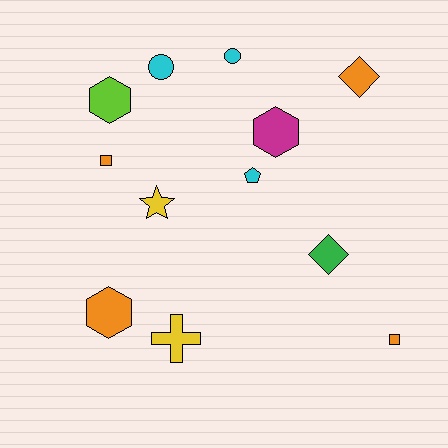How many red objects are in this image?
There are no red objects.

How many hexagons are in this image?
There are 3 hexagons.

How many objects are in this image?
There are 12 objects.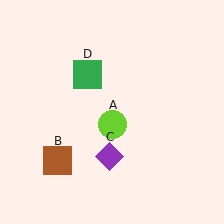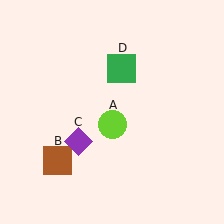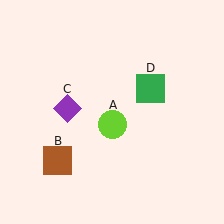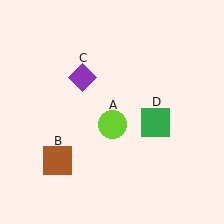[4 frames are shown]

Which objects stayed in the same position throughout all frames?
Lime circle (object A) and brown square (object B) remained stationary.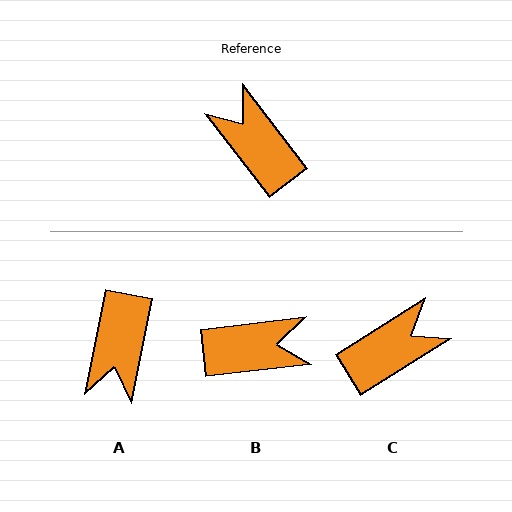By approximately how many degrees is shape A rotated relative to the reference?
Approximately 131 degrees counter-clockwise.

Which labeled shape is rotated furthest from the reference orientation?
A, about 131 degrees away.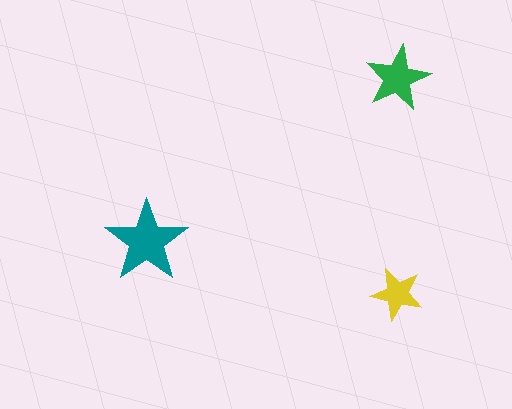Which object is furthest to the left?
The teal star is leftmost.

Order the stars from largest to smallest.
the teal one, the green one, the yellow one.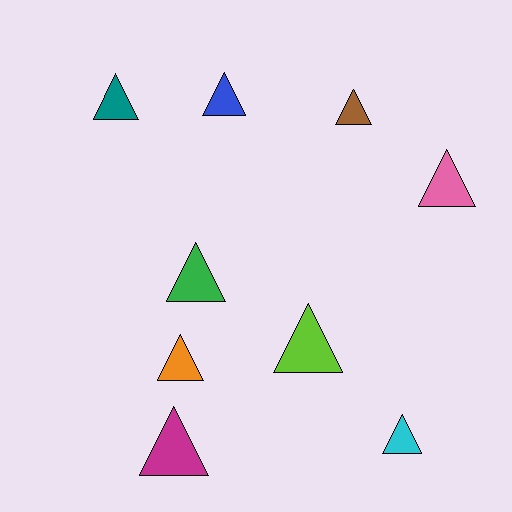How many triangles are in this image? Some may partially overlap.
There are 9 triangles.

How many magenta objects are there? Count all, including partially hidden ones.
There is 1 magenta object.